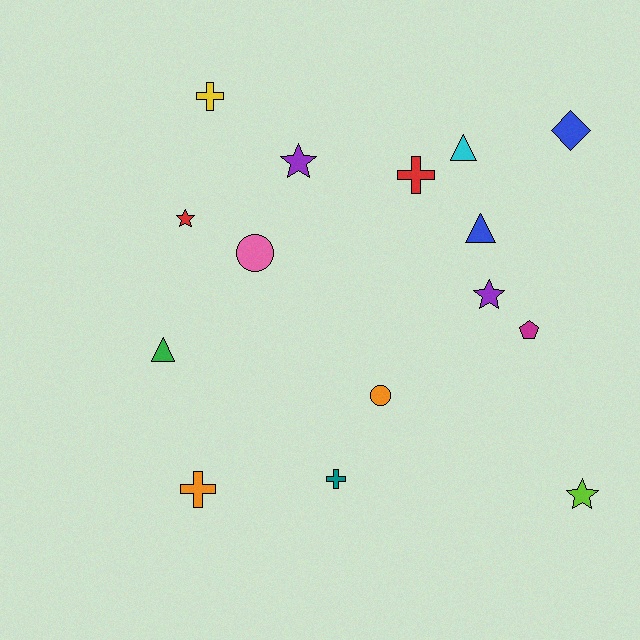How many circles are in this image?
There are 2 circles.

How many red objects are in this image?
There are 2 red objects.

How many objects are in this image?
There are 15 objects.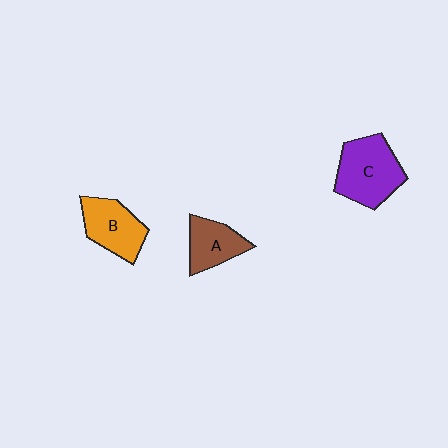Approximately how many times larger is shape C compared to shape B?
Approximately 1.3 times.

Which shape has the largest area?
Shape C (purple).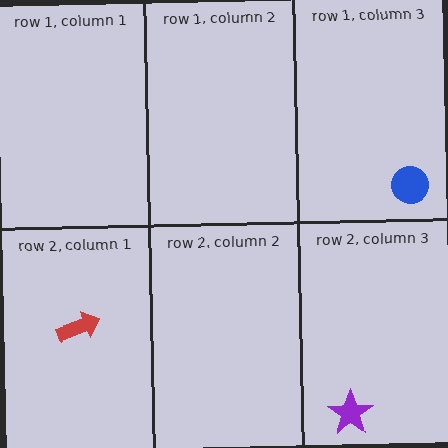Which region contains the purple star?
The row 2, column 3 region.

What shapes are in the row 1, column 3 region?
The blue circle.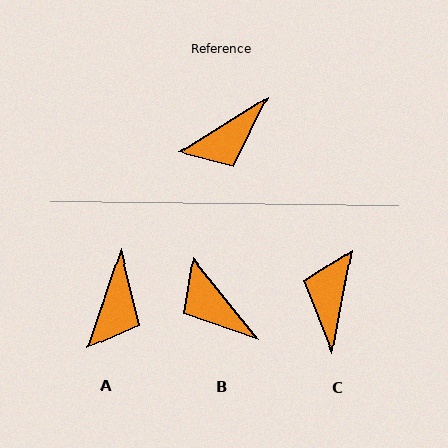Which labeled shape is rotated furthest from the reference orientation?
C, about 132 degrees away.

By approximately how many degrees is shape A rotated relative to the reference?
Approximately 40 degrees counter-clockwise.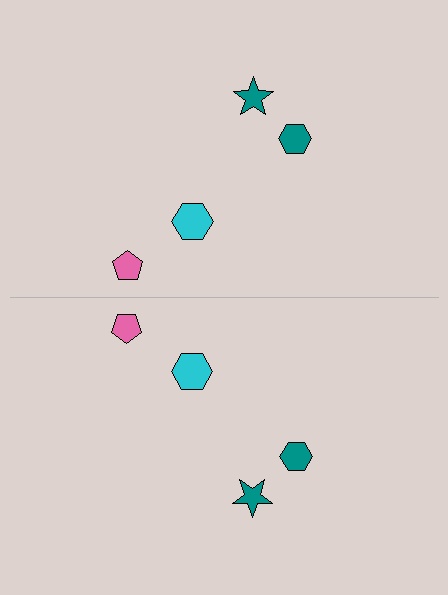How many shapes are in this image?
There are 8 shapes in this image.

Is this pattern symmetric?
Yes, this pattern has bilateral (reflection) symmetry.